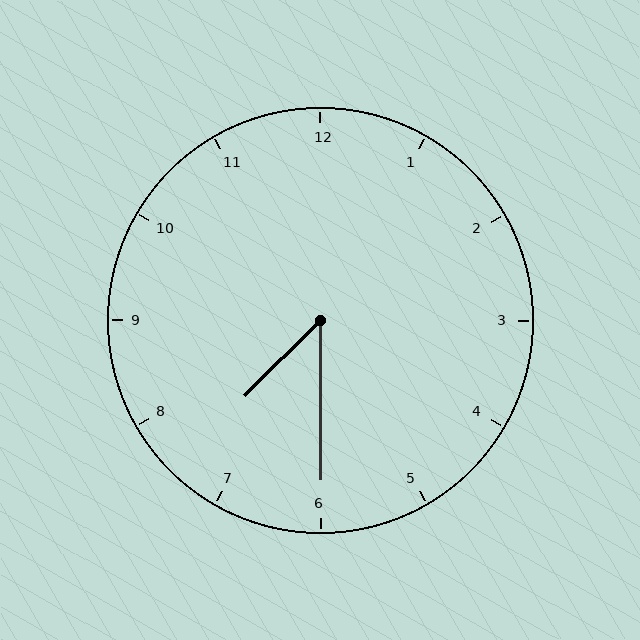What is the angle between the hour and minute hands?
Approximately 45 degrees.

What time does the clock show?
7:30.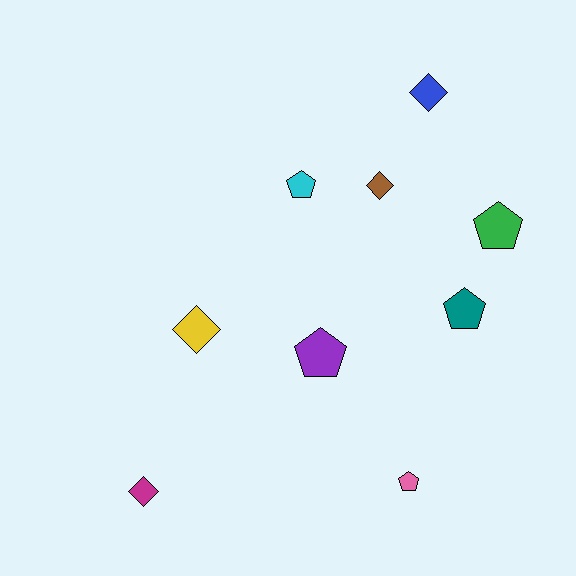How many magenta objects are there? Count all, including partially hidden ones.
There is 1 magenta object.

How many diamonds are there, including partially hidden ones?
There are 4 diamonds.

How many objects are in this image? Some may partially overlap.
There are 9 objects.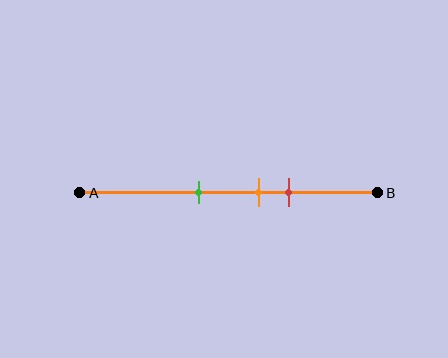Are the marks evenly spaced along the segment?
Yes, the marks are approximately evenly spaced.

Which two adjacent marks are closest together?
The orange and red marks are the closest adjacent pair.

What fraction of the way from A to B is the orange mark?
The orange mark is approximately 60% (0.6) of the way from A to B.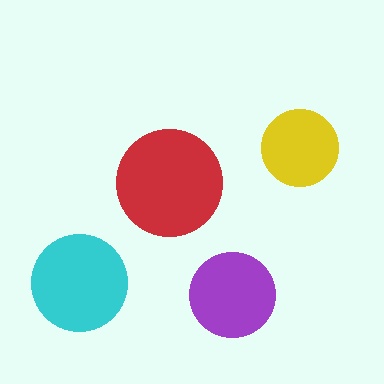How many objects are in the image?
There are 4 objects in the image.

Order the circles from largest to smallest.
the red one, the cyan one, the purple one, the yellow one.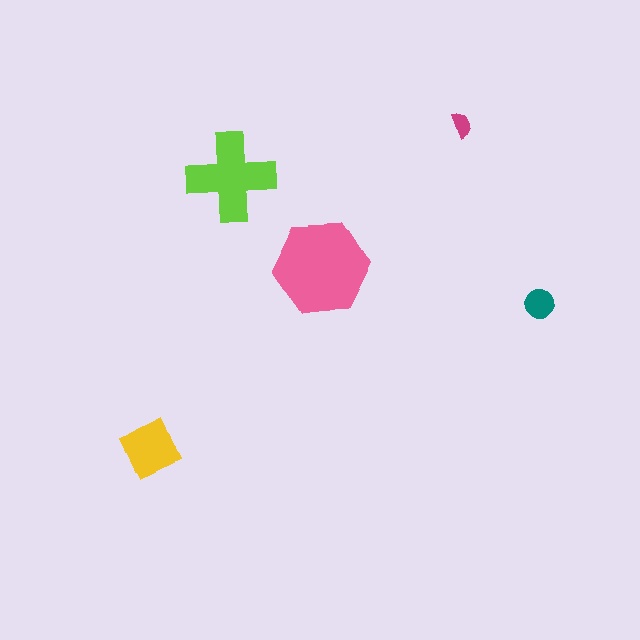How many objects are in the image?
There are 5 objects in the image.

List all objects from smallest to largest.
The magenta semicircle, the teal circle, the yellow square, the lime cross, the pink hexagon.